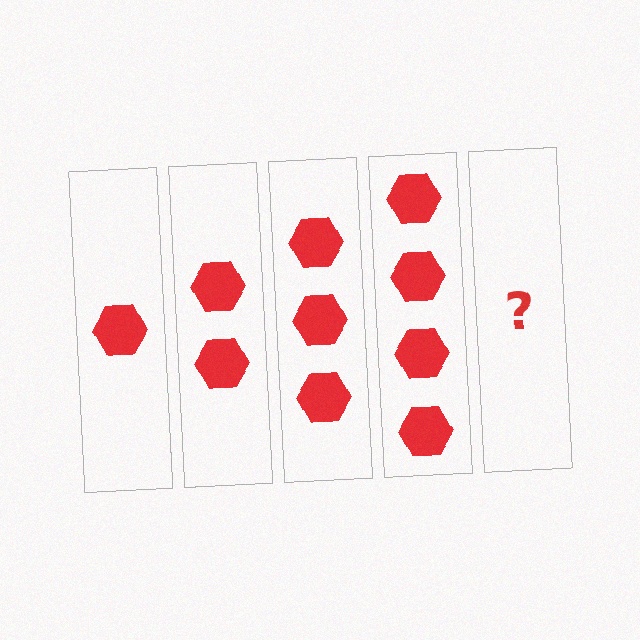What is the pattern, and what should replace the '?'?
The pattern is that each step adds one more hexagon. The '?' should be 5 hexagons.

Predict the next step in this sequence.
The next step is 5 hexagons.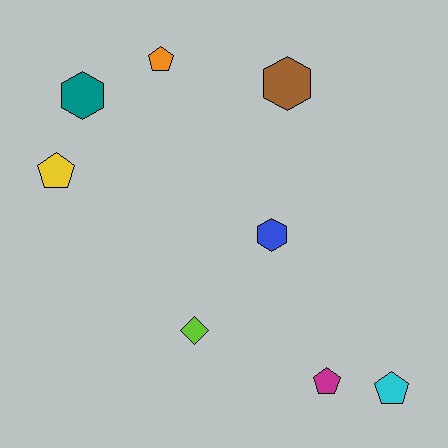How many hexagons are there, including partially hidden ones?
There are 3 hexagons.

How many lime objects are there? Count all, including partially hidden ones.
There is 1 lime object.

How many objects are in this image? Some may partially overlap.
There are 8 objects.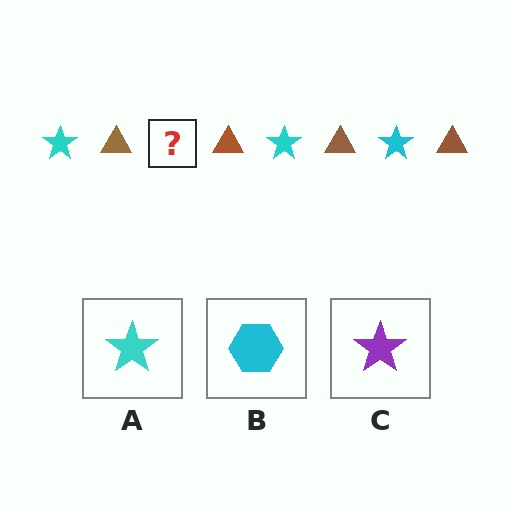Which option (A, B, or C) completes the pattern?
A.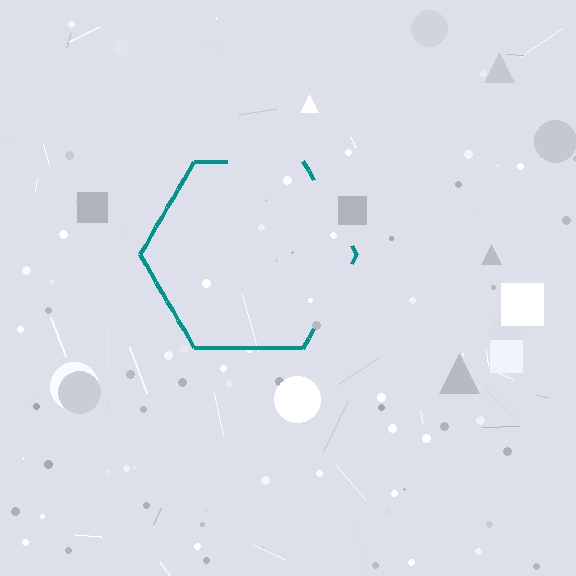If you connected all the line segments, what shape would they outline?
They would outline a hexagon.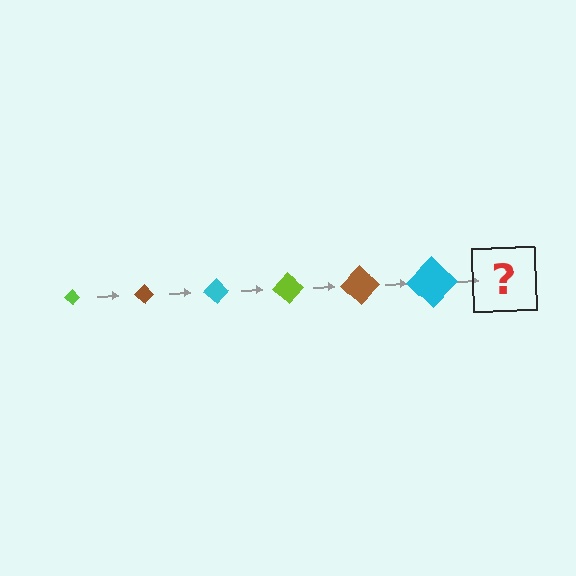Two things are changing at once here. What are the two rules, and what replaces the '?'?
The two rules are that the diamond grows larger each step and the color cycles through lime, brown, and cyan. The '?' should be a lime diamond, larger than the previous one.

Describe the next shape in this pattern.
It should be a lime diamond, larger than the previous one.